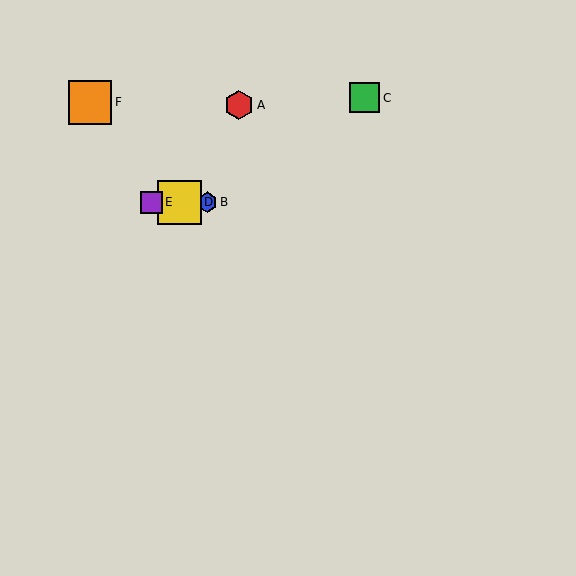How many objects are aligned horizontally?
3 objects (B, D, E) are aligned horizontally.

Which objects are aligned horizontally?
Objects B, D, E are aligned horizontally.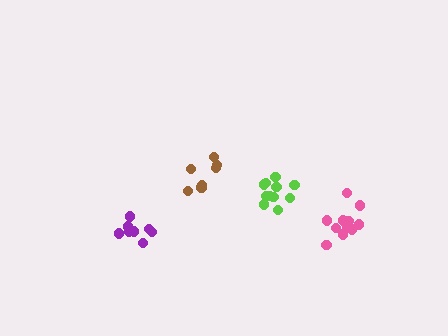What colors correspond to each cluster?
The clusters are colored: brown, purple, pink, lime.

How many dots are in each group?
Group 1: 7 dots, Group 2: 8 dots, Group 3: 11 dots, Group 4: 11 dots (37 total).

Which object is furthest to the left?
The purple cluster is leftmost.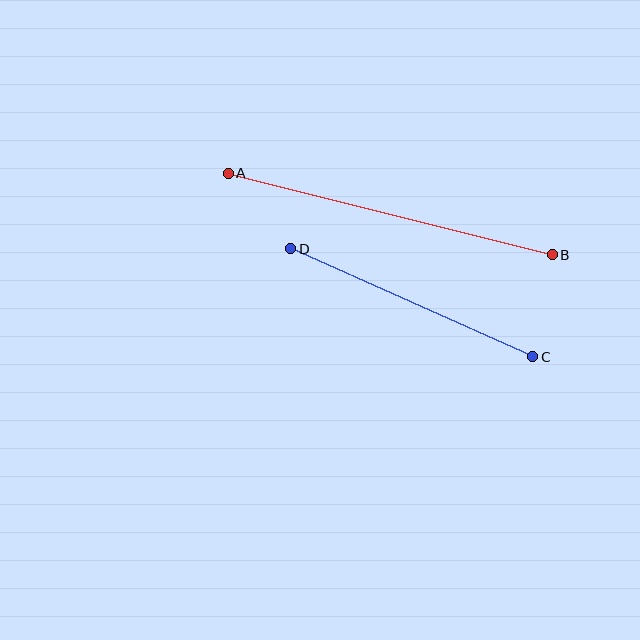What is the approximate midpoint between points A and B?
The midpoint is at approximately (390, 214) pixels.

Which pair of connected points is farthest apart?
Points A and B are farthest apart.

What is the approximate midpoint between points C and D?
The midpoint is at approximately (412, 303) pixels.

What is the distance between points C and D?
The distance is approximately 265 pixels.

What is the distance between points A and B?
The distance is approximately 334 pixels.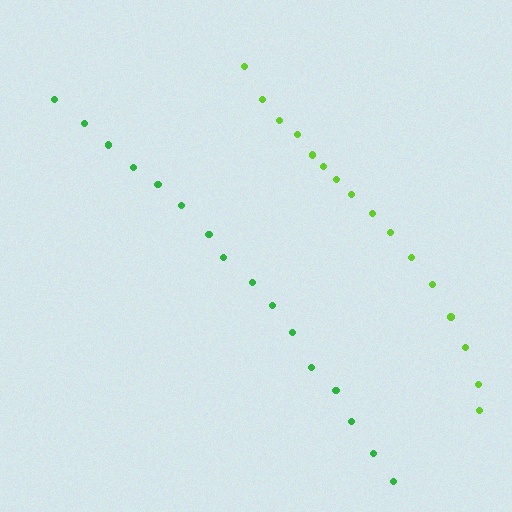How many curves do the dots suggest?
There are 2 distinct paths.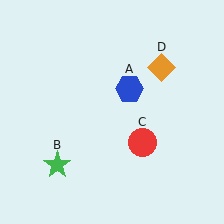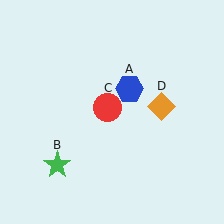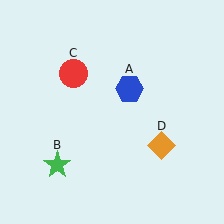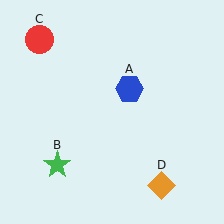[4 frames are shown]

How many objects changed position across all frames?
2 objects changed position: red circle (object C), orange diamond (object D).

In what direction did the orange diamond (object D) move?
The orange diamond (object D) moved down.